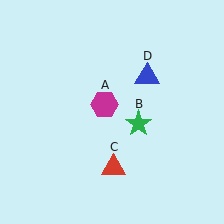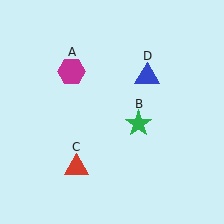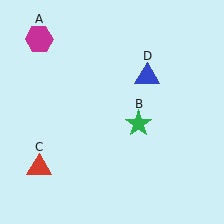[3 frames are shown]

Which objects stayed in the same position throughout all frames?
Green star (object B) and blue triangle (object D) remained stationary.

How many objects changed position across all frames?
2 objects changed position: magenta hexagon (object A), red triangle (object C).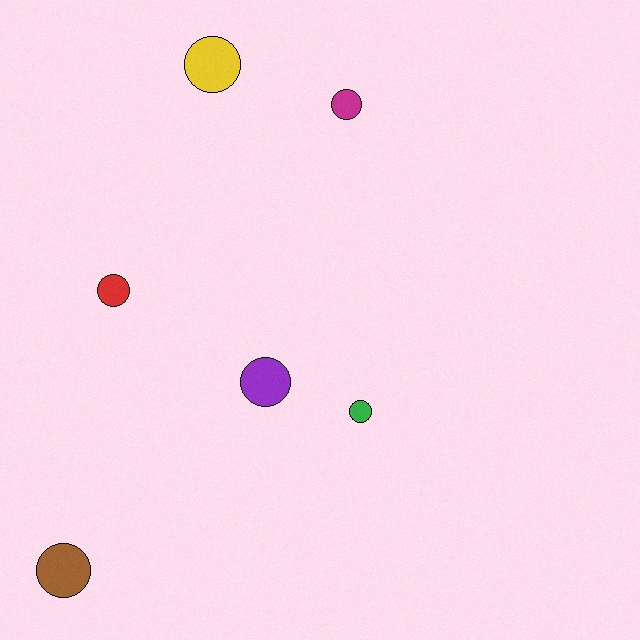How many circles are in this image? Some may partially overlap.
There are 6 circles.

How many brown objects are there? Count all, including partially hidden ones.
There is 1 brown object.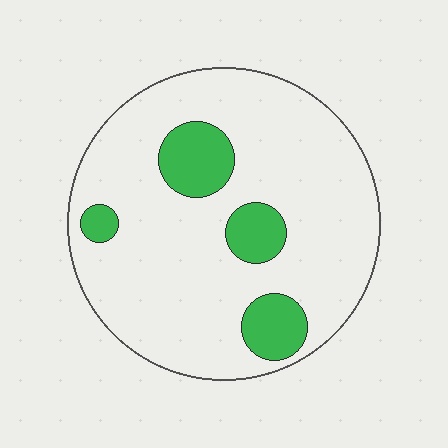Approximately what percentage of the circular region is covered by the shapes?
Approximately 15%.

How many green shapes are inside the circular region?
4.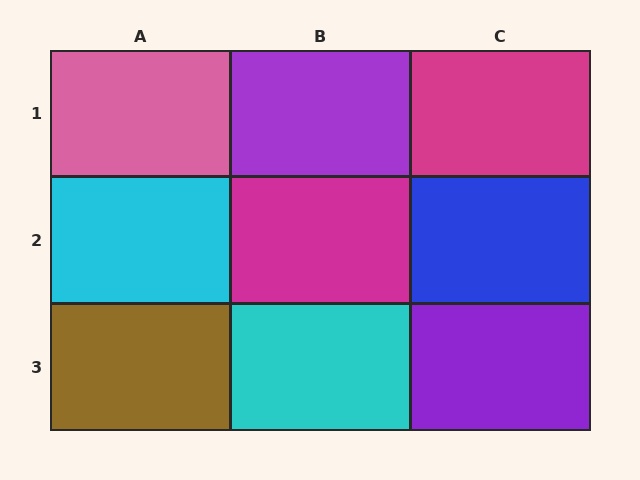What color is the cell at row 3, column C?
Purple.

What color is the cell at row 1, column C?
Magenta.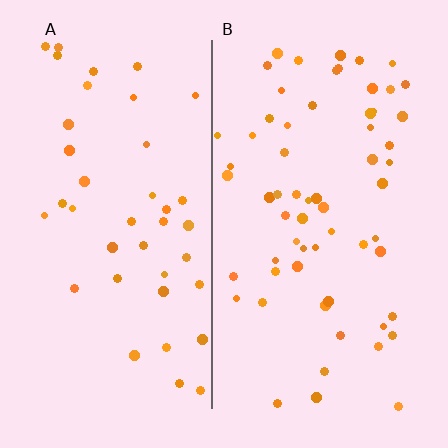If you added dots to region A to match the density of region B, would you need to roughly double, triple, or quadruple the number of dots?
Approximately double.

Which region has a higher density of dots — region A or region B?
B (the right).